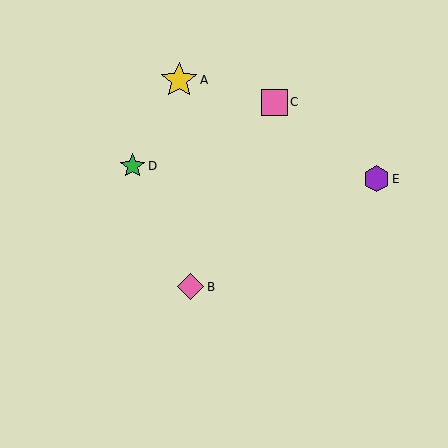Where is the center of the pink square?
The center of the pink square is at (274, 102).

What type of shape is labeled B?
Shape B is a pink diamond.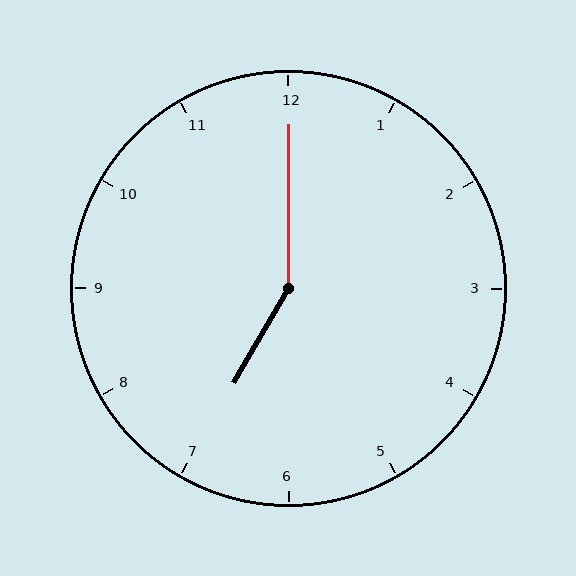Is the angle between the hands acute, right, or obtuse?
It is obtuse.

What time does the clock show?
7:00.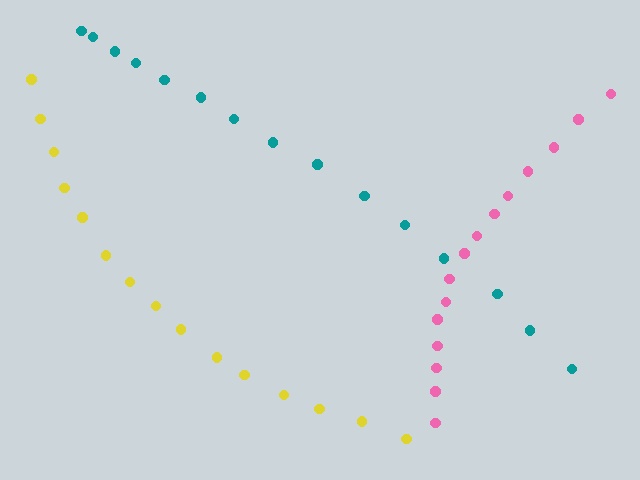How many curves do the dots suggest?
There are 3 distinct paths.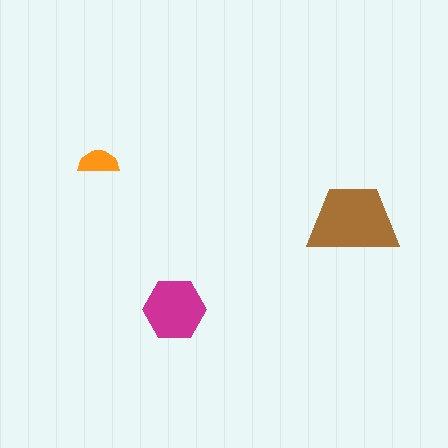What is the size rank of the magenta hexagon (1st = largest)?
2nd.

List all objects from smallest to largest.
The orange semicircle, the magenta hexagon, the brown trapezoid.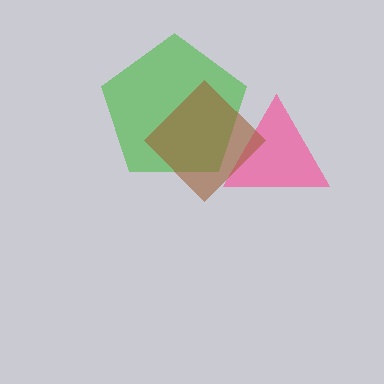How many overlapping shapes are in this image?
There are 3 overlapping shapes in the image.